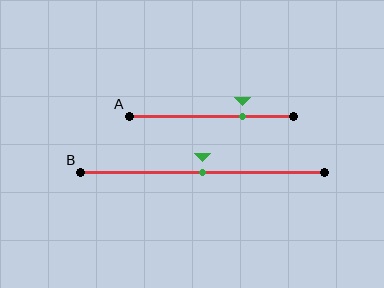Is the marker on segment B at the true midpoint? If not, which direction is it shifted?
Yes, the marker on segment B is at the true midpoint.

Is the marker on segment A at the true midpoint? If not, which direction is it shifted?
No, the marker on segment A is shifted to the right by about 19% of the segment length.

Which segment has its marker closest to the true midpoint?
Segment B has its marker closest to the true midpoint.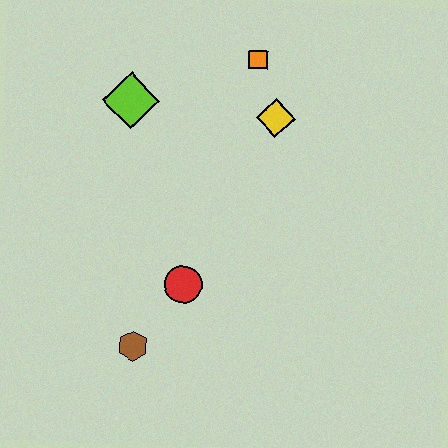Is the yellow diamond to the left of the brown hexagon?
No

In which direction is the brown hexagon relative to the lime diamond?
The brown hexagon is below the lime diamond.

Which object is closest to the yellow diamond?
The orange square is closest to the yellow diamond.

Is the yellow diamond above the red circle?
Yes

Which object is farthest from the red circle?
The orange square is farthest from the red circle.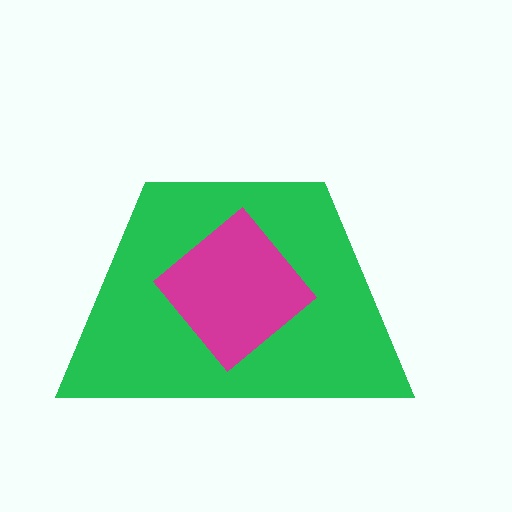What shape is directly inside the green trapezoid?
The magenta diamond.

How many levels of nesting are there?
2.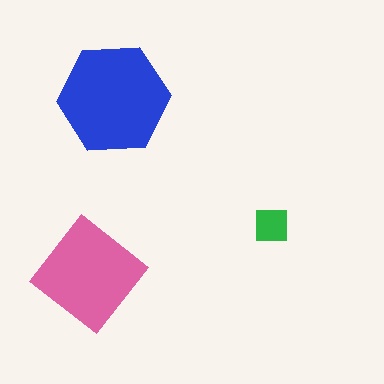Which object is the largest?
The blue hexagon.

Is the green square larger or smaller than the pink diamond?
Smaller.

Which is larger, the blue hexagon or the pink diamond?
The blue hexagon.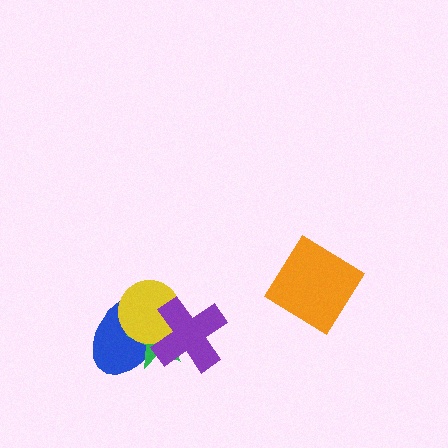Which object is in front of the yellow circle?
The purple cross is in front of the yellow circle.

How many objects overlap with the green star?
3 objects overlap with the green star.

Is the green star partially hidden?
Yes, it is partially covered by another shape.